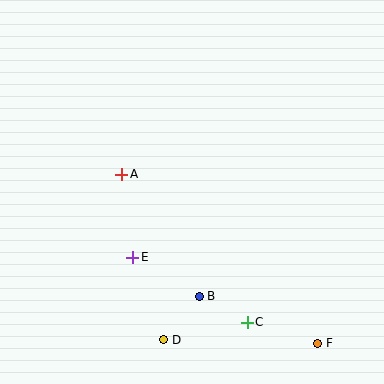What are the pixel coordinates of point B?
Point B is at (199, 296).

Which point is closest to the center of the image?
Point A at (122, 174) is closest to the center.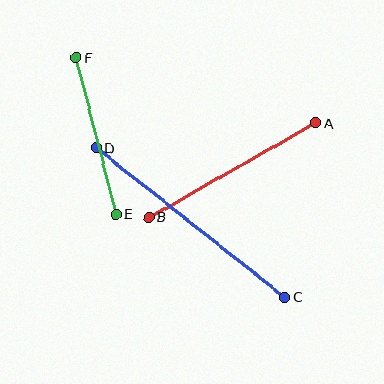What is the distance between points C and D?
The distance is approximately 240 pixels.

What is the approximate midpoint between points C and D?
The midpoint is at approximately (190, 223) pixels.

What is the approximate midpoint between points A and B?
The midpoint is at approximately (233, 170) pixels.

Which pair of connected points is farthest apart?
Points C and D are farthest apart.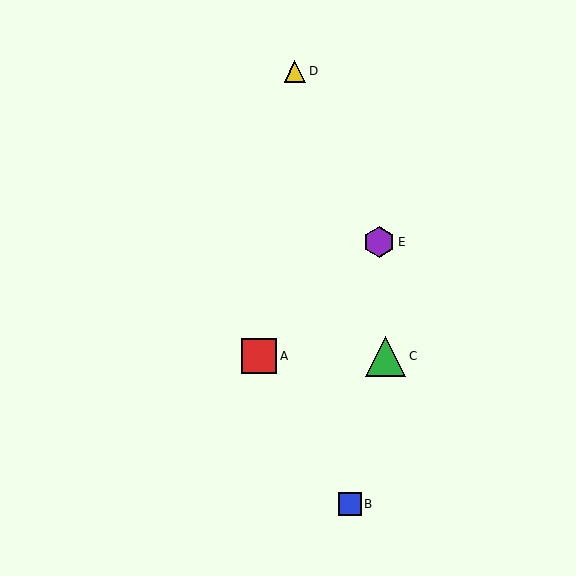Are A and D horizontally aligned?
No, A is at y≈356 and D is at y≈71.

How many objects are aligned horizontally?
2 objects (A, C) are aligned horizontally.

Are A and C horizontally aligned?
Yes, both are at y≈356.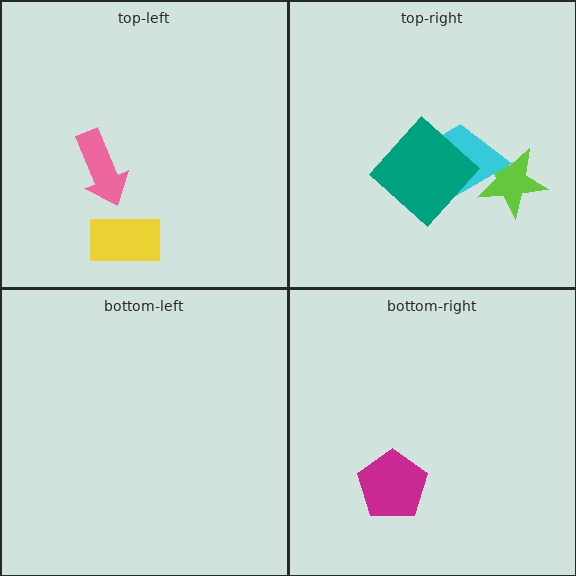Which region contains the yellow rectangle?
The top-left region.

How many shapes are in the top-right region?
3.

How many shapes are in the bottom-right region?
1.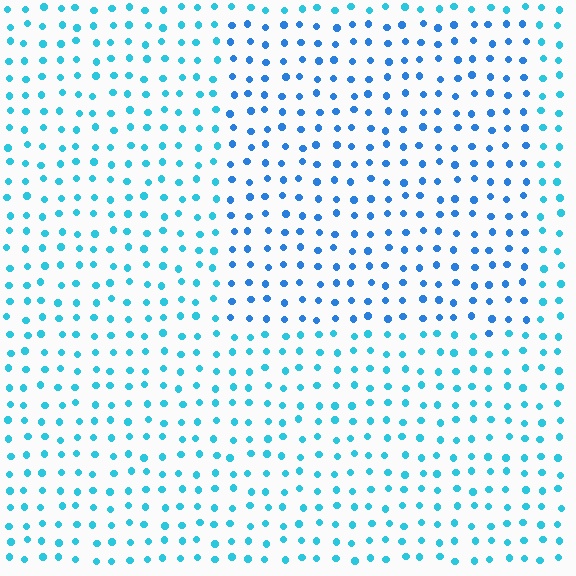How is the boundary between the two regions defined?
The boundary is defined purely by a slight shift in hue (about 25 degrees). Spacing, size, and orientation are identical on both sides.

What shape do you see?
I see a rectangle.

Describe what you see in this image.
The image is filled with small cyan elements in a uniform arrangement. A rectangle-shaped region is visible where the elements are tinted to a slightly different hue, forming a subtle color boundary.